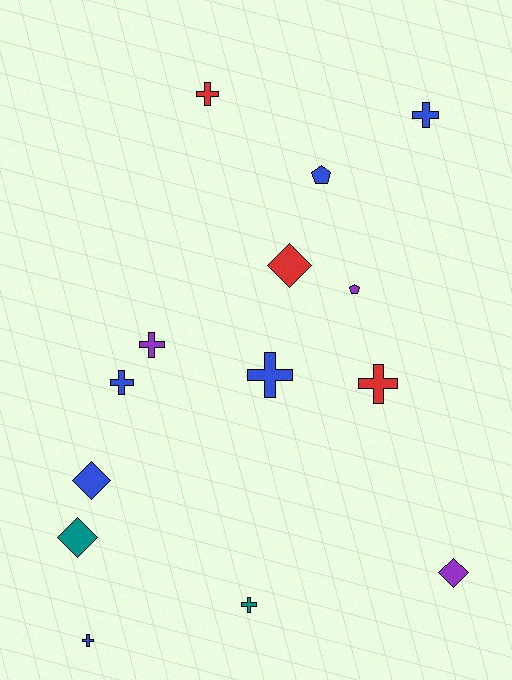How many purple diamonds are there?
There is 1 purple diamond.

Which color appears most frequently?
Blue, with 6 objects.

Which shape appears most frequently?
Cross, with 8 objects.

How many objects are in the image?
There are 14 objects.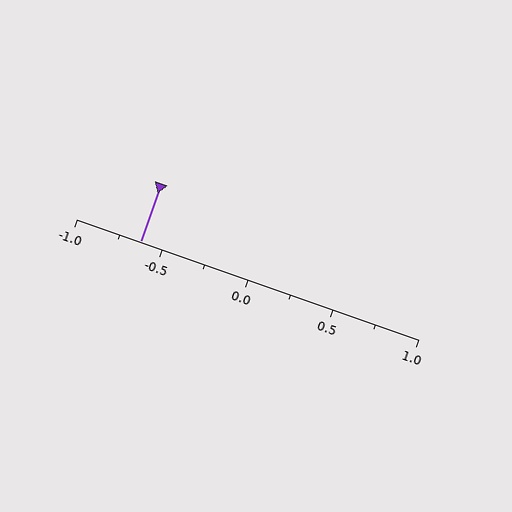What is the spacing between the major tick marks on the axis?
The major ticks are spaced 0.5 apart.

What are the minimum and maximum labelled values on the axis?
The axis runs from -1.0 to 1.0.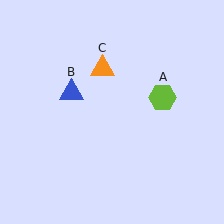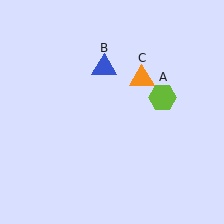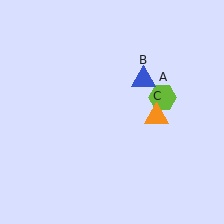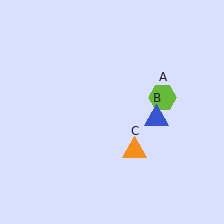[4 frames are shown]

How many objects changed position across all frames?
2 objects changed position: blue triangle (object B), orange triangle (object C).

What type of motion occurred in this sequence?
The blue triangle (object B), orange triangle (object C) rotated clockwise around the center of the scene.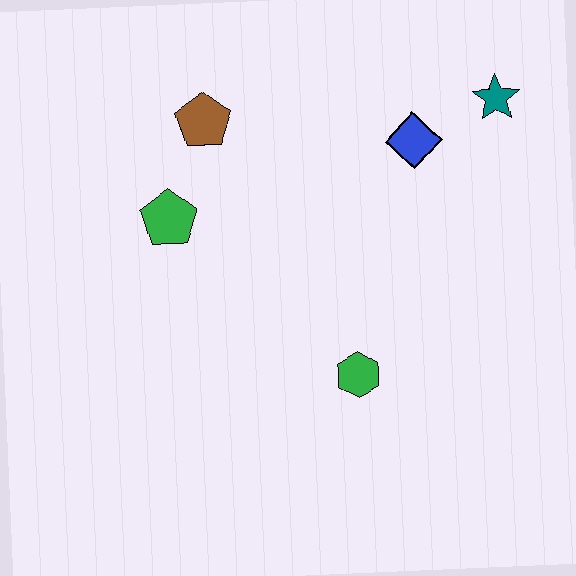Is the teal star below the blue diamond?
No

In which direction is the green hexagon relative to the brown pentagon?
The green hexagon is below the brown pentagon.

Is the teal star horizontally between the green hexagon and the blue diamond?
No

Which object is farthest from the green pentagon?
The teal star is farthest from the green pentagon.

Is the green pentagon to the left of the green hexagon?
Yes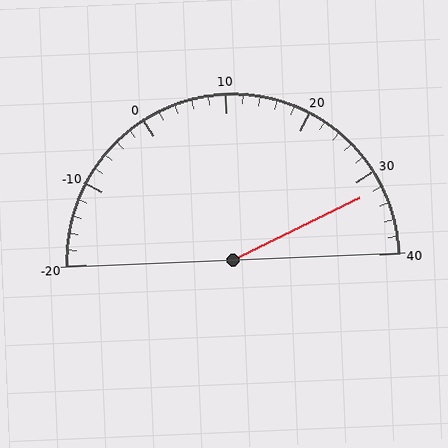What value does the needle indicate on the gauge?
The needle indicates approximately 32.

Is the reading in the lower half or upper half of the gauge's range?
The reading is in the upper half of the range (-20 to 40).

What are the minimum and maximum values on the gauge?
The gauge ranges from -20 to 40.